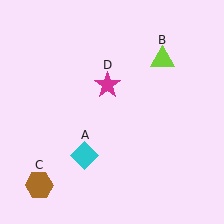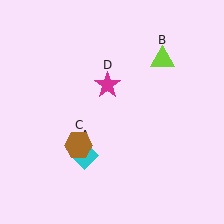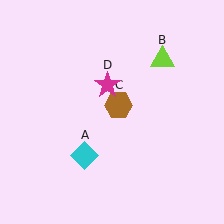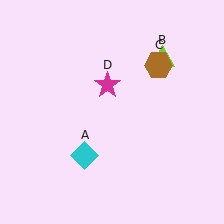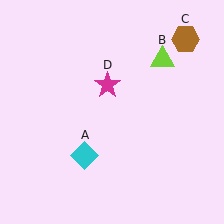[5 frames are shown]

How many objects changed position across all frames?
1 object changed position: brown hexagon (object C).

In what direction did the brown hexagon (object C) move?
The brown hexagon (object C) moved up and to the right.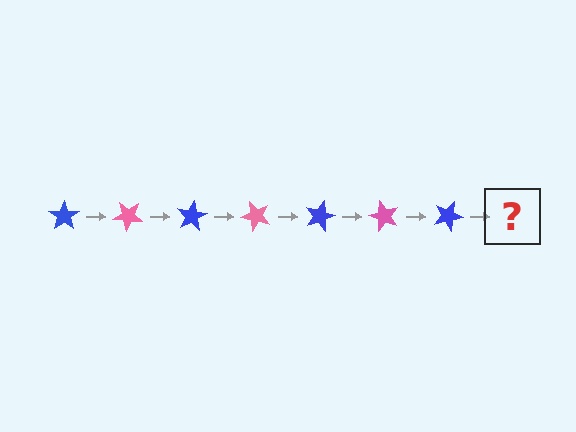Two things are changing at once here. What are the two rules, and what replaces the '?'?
The two rules are that it rotates 40 degrees each step and the color cycles through blue and pink. The '?' should be a pink star, rotated 280 degrees from the start.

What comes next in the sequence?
The next element should be a pink star, rotated 280 degrees from the start.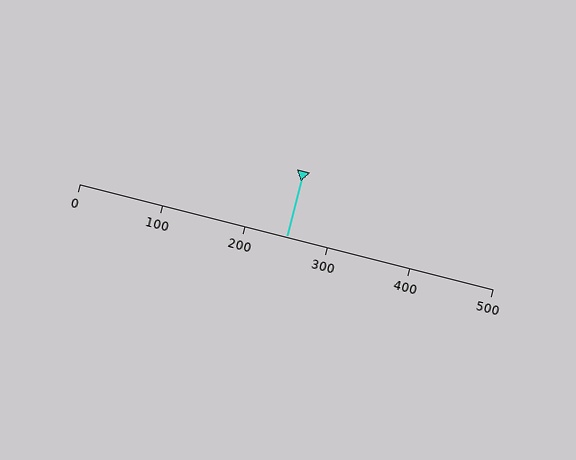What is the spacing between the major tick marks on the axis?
The major ticks are spaced 100 apart.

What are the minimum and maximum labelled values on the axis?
The axis runs from 0 to 500.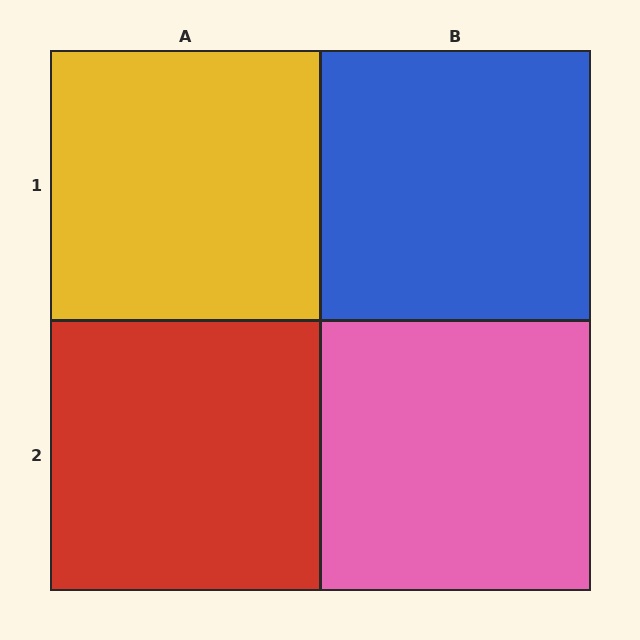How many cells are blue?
1 cell is blue.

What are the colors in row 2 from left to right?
Red, pink.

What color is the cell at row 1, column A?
Yellow.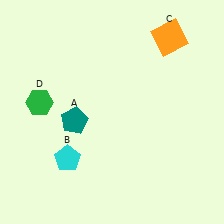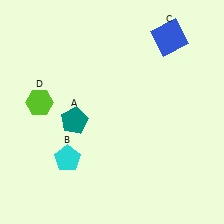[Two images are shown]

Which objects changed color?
C changed from orange to blue. D changed from green to lime.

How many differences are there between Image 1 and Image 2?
There are 2 differences between the two images.